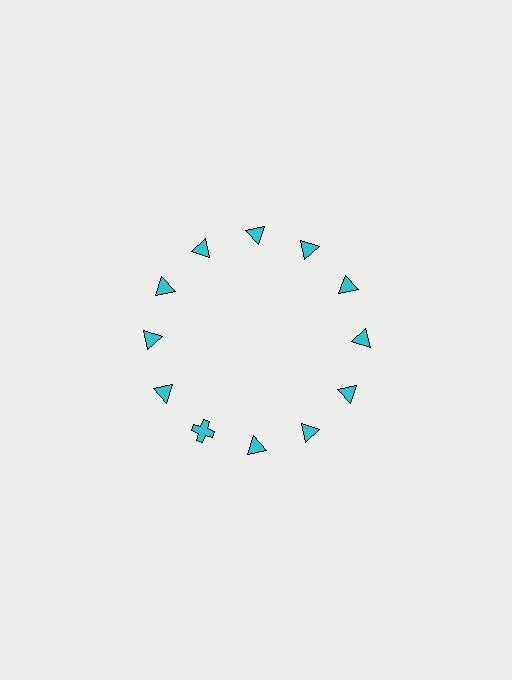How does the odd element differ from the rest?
It has a different shape: cross instead of triangle.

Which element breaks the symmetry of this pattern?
The cyan cross at roughly the 7 o'clock position breaks the symmetry. All other shapes are cyan triangles.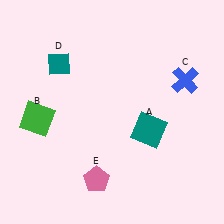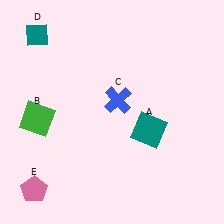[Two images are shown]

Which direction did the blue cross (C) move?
The blue cross (C) moved left.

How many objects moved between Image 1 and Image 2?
3 objects moved between the two images.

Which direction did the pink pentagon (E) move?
The pink pentagon (E) moved left.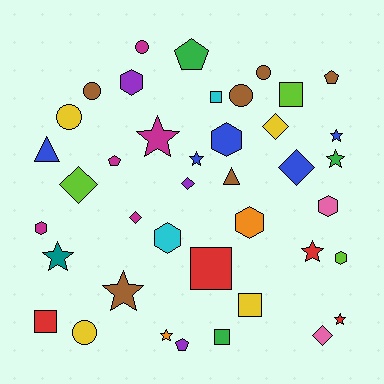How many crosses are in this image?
There are no crosses.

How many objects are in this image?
There are 40 objects.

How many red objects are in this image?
There are 4 red objects.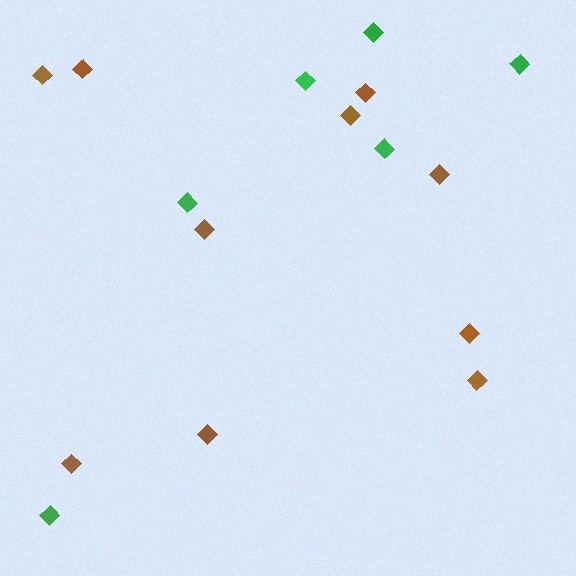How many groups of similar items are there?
There are 2 groups: one group of green diamonds (6) and one group of brown diamonds (10).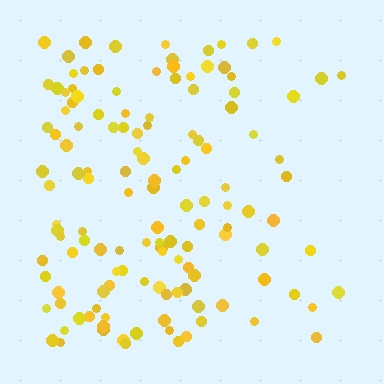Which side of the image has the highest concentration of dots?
The left.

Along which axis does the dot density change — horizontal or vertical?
Horizontal.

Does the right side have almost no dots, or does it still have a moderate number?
Still a moderate number, just noticeably fewer than the left.